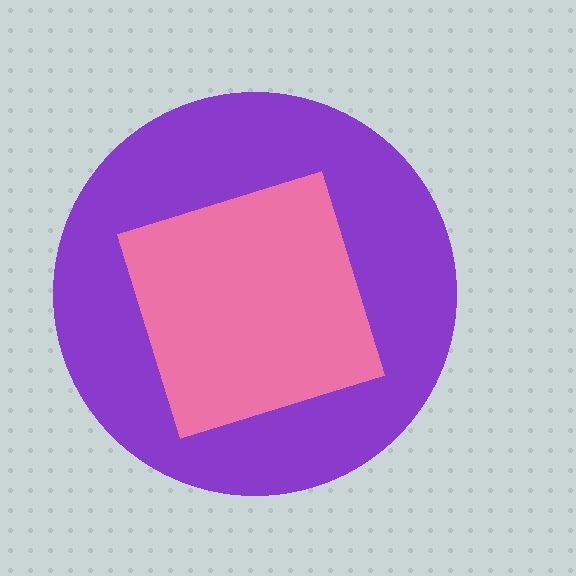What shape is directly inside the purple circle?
The pink square.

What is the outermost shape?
The purple circle.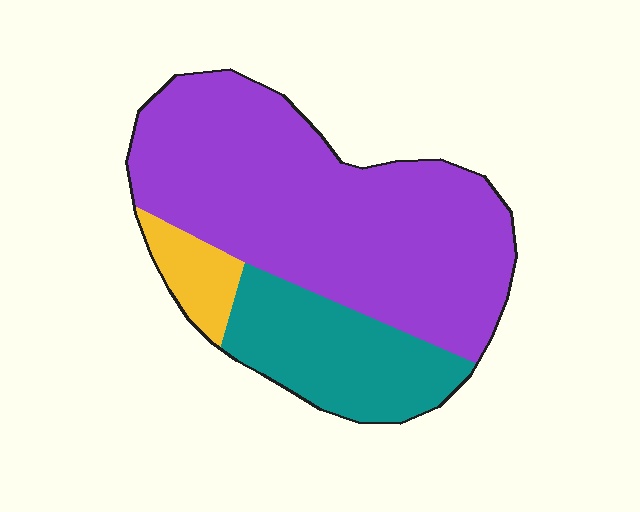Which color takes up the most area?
Purple, at roughly 70%.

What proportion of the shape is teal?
Teal takes up about one quarter (1/4) of the shape.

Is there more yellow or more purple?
Purple.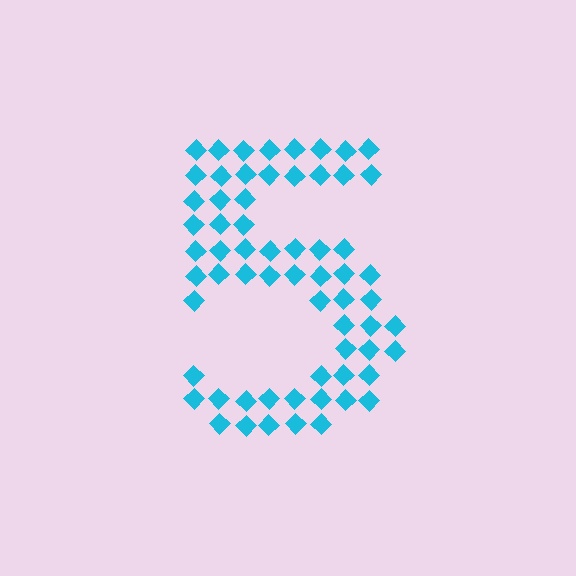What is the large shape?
The large shape is the digit 5.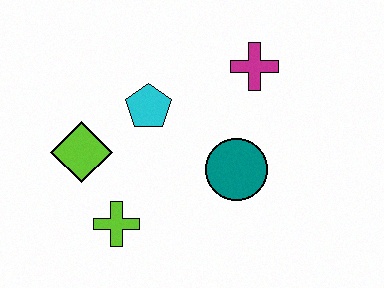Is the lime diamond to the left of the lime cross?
Yes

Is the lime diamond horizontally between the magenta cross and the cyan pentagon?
No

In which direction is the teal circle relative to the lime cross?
The teal circle is to the right of the lime cross.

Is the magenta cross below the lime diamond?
No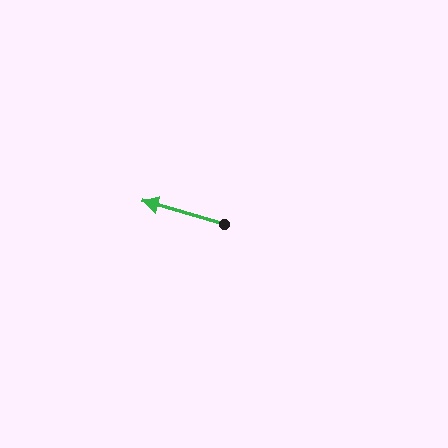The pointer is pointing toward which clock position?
Roughly 10 o'clock.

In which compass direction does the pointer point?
West.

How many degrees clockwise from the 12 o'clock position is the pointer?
Approximately 286 degrees.